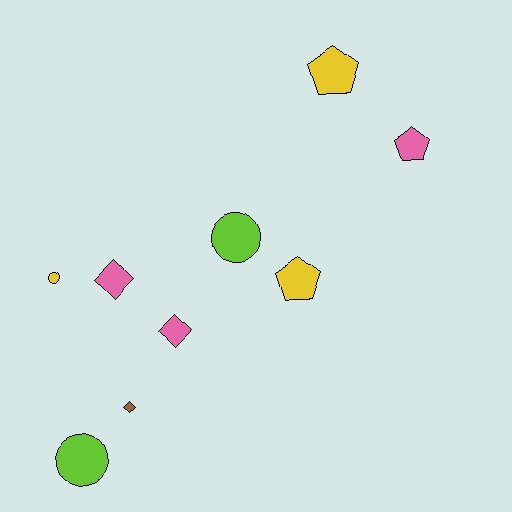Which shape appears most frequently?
Pentagon, with 3 objects.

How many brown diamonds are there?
There is 1 brown diamond.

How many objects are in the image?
There are 9 objects.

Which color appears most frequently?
Pink, with 3 objects.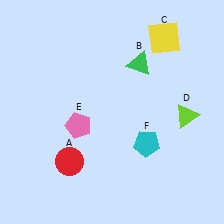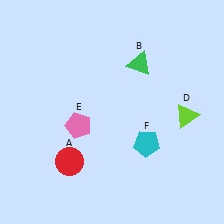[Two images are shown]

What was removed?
The yellow square (C) was removed in Image 2.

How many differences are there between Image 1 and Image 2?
There is 1 difference between the two images.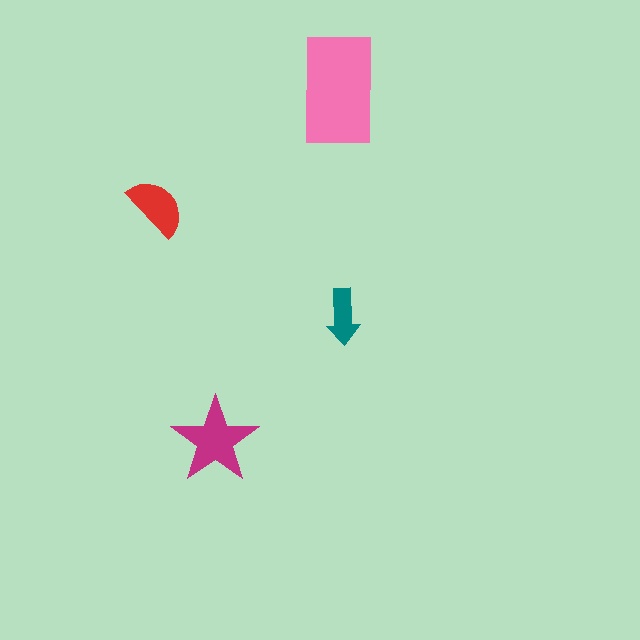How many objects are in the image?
There are 4 objects in the image.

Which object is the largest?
The pink rectangle.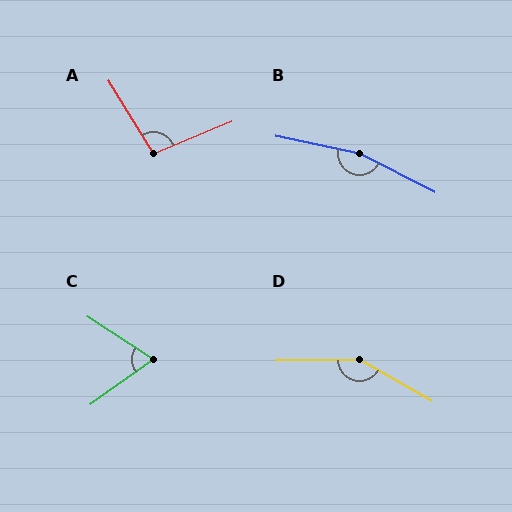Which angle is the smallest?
C, at approximately 68 degrees.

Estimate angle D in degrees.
Approximately 150 degrees.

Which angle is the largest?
B, at approximately 164 degrees.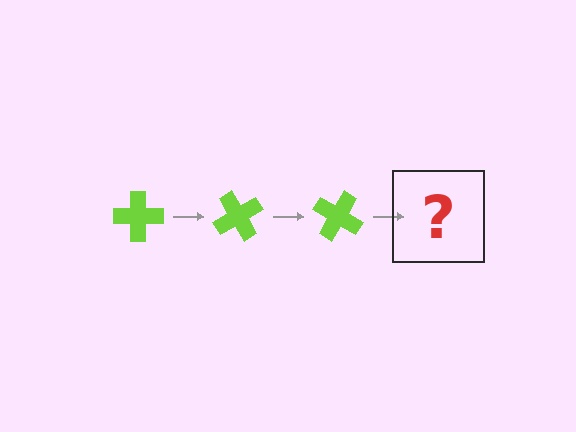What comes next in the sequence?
The next element should be a lime cross rotated 180 degrees.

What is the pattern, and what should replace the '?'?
The pattern is that the cross rotates 60 degrees each step. The '?' should be a lime cross rotated 180 degrees.